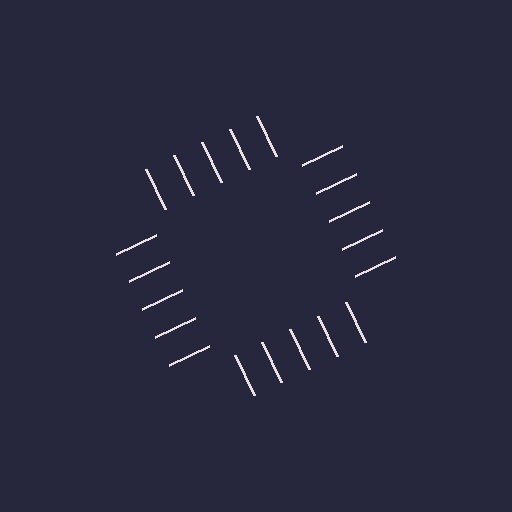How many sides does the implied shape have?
4 sides — the line-ends trace a square.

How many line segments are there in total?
20 — 5 along each of the 4 edges.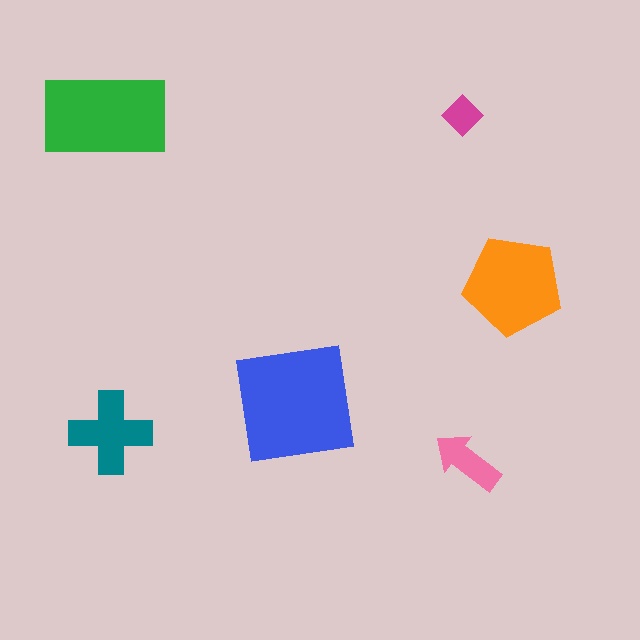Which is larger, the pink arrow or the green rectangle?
The green rectangle.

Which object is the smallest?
The magenta diamond.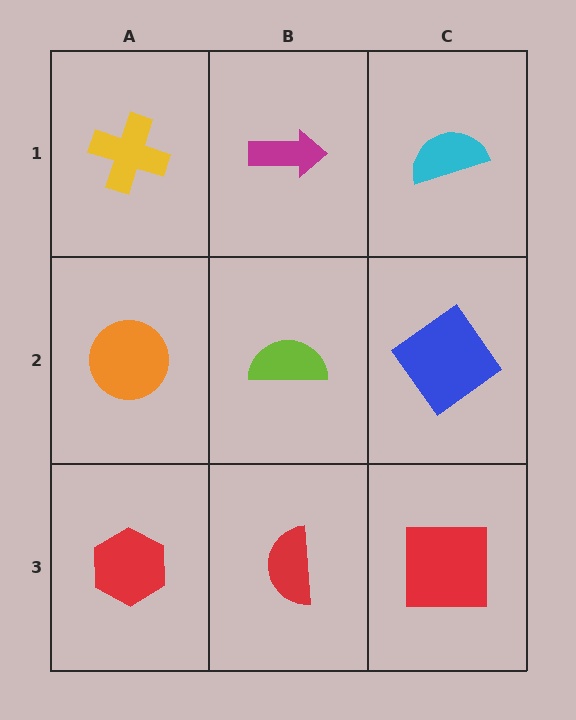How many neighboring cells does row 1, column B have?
3.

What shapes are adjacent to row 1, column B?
A lime semicircle (row 2, column B), a yellow cross (row 1, column A), a cyan semicircle (row 1, column C).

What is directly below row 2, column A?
A red hexagon.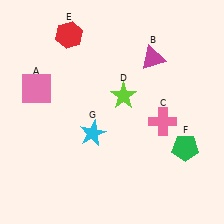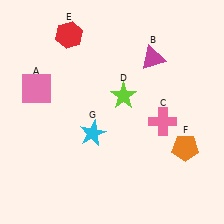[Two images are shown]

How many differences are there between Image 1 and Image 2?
There is 1 difference between the two images.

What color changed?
The pentagon (F) changed from green in Image 1 to orange in Image 2.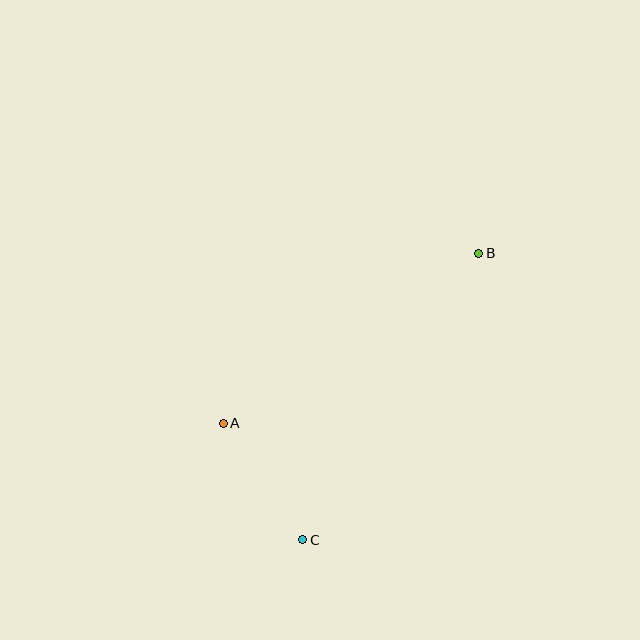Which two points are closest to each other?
Points A and C are closest to each other.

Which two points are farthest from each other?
Points B and C are farthest from each other.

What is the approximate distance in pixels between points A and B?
The distance between A and B is approximately 307 pixels.